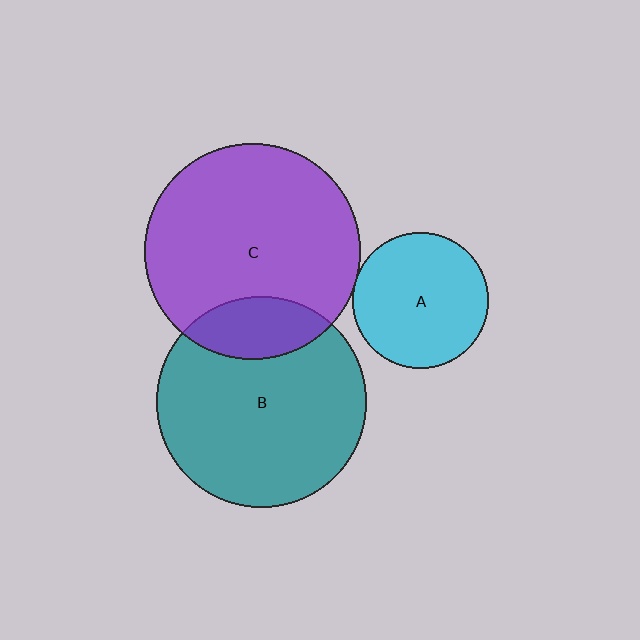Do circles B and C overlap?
Yes.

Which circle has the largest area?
Circle C (purple).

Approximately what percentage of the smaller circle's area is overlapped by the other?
Approximately 20%.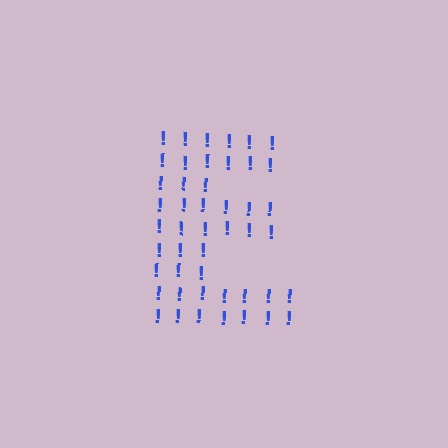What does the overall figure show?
The overall figure shows the letter E.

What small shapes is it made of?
It is made of small exclamation marks.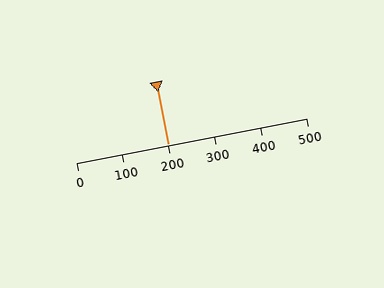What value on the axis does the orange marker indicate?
The marker indicates approximately 200.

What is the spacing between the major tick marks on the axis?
The major ticks are spaced 100 apart.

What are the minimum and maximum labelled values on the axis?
The axis runs from 0 to 500.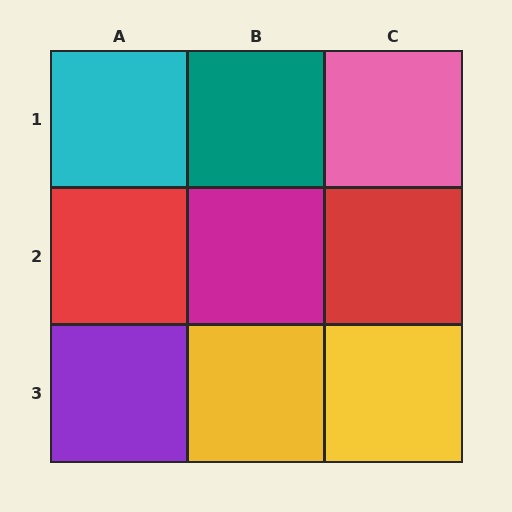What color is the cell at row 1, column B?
Teal.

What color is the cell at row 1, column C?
Pink.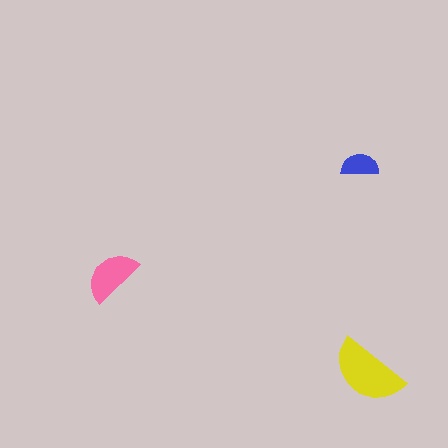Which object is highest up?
The blue semicircle is topmost.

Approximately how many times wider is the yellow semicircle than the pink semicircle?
About 1.5 times wider.